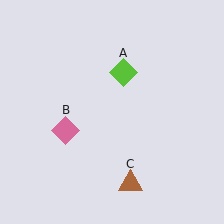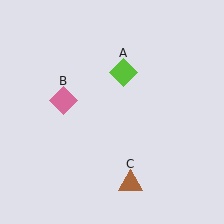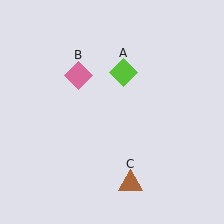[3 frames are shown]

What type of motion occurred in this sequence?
The pink diamond (object B) rotated clockwise around the center of the scene.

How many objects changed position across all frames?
1 object changed position: pink diamond (object B).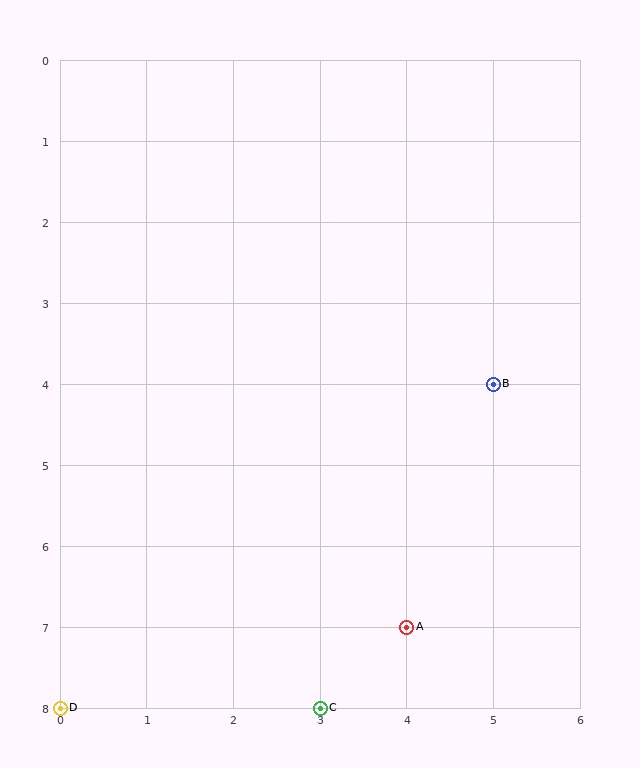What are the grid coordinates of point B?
Point B is at grid coordinates (5, 4).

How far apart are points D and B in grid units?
Points D and B are 5 columns and 4 rows apart (about 6.4 grid units diagonally).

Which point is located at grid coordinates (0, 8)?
Point D is at (0, 8).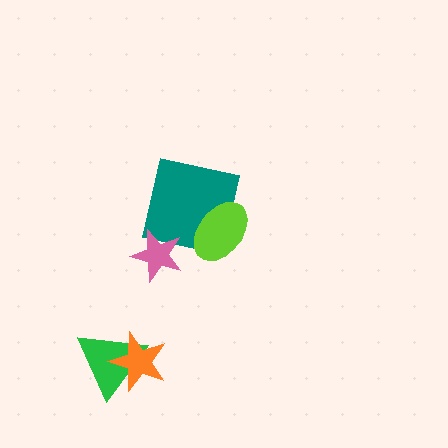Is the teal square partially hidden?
Yes, it is partially covered by another shape.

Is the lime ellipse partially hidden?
No, no other shape covers it.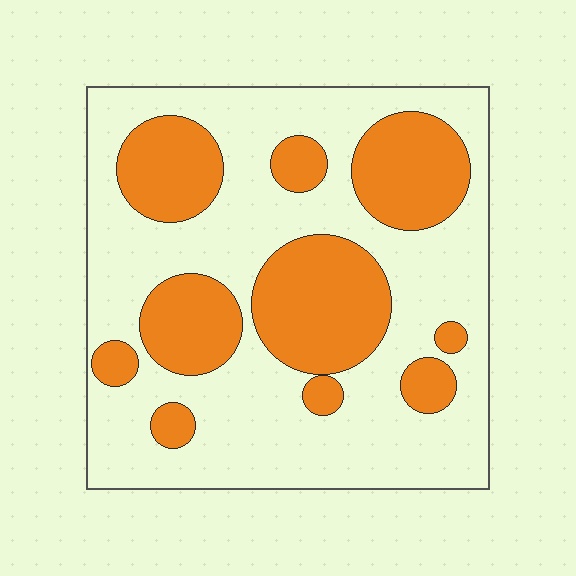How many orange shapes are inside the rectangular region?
10.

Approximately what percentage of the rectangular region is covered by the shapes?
Approximately 35%.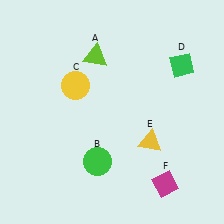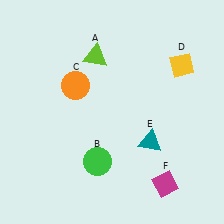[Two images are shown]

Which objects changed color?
C changed from yellow to orange. D changed from green to yellow. E changed from yellow to teal.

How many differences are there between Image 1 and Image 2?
There are 3 differences between the two images.